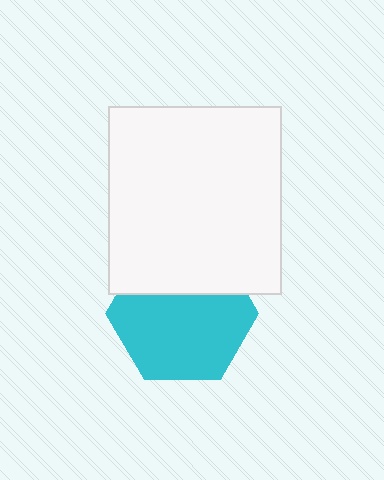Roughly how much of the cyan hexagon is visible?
Most of it is visible (roughly 67%).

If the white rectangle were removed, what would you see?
You would see the complete cyan hexagon.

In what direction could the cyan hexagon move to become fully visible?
The cyan hexagon could move down. That would shift it out from behind the white rectangle entirely.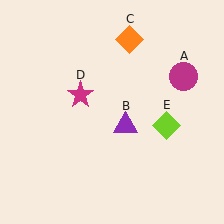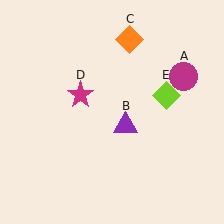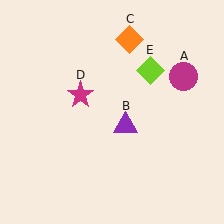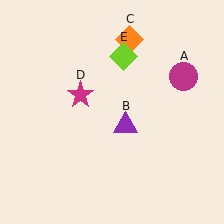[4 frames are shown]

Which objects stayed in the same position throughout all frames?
Magenta circle (object A) and purple triangle (object B) and orange diamond (object C) and magenta star (object D) remained stationary.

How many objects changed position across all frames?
1 object changed position: lime diamond (object E).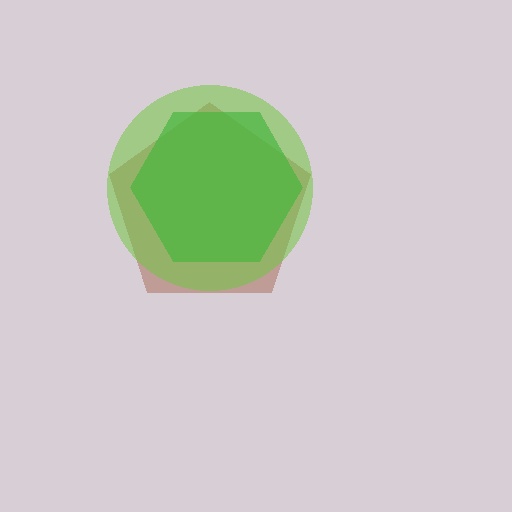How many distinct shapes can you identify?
There are 3 distinct shapes: a brown pentagon, a lime circle, a green hexagon.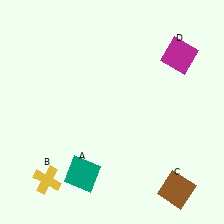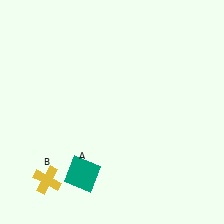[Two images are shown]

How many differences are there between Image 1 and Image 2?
There are 2 differences between the two images.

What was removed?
The brown square (C), the magenta square (D) were removed in Image 2.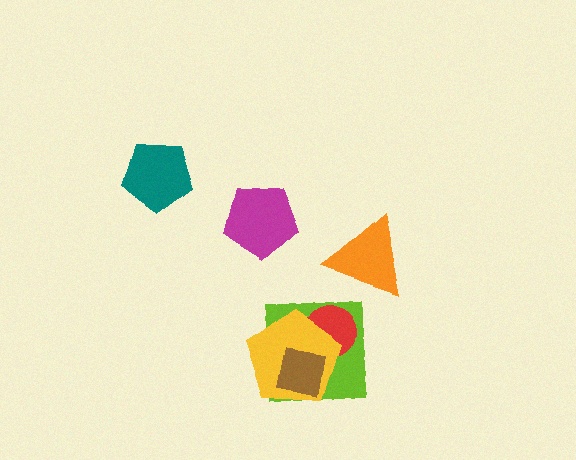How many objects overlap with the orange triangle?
0 objects overlap with the orange triangle.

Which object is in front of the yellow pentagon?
The brown square is in front of the yellow pentagon.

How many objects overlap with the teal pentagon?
0 objects overlap with the teal pentagon.